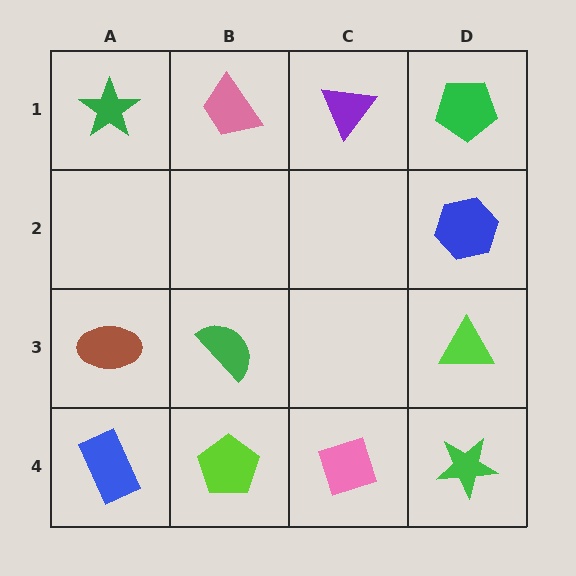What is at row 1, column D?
A green pentagon.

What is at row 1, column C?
A purple triangle.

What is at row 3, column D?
A lime triangle.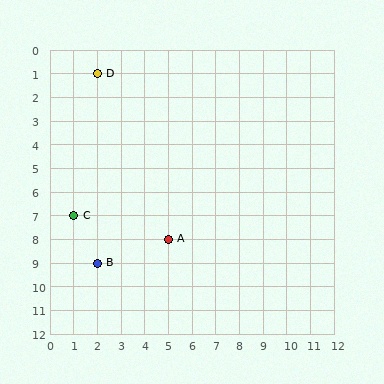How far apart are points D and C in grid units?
Points D and C are 1 column and 6 rows apart (about 6.1 grid units diagonally).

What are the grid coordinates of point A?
Point A is at grid coordinates (5, 8).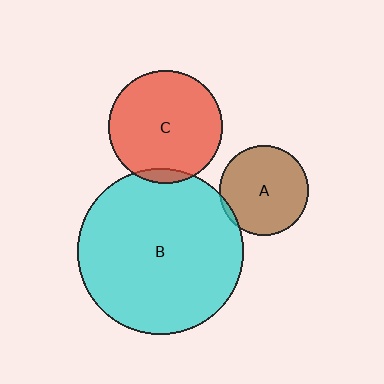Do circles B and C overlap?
Yes.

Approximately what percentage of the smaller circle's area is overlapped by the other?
Approximately 5%.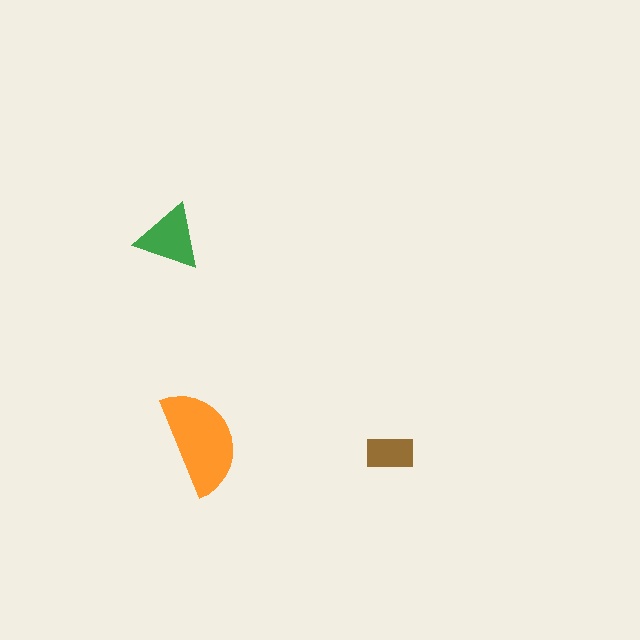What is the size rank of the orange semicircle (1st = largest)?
1st.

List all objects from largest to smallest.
The orange semicircle, the green triangle, the brown rectangle.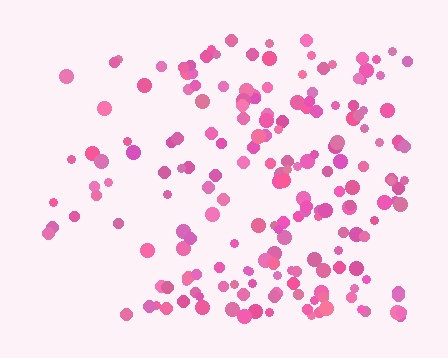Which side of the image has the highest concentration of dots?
The right.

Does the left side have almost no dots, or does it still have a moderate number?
Still a moderate number, just noticeably fewer than the right.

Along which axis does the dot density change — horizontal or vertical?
Horizontal.